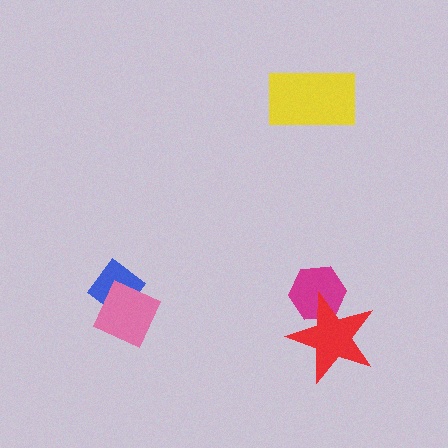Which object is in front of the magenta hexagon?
The red star is in front of the magenta hexagon.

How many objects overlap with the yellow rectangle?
0 objects overlap with the yellow rectangle.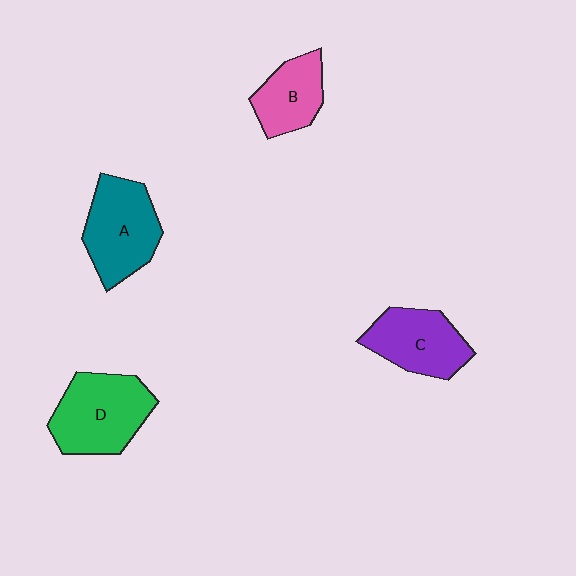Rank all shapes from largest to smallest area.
From largest to smallest: D (green), A (teal), C (purple), B (pink).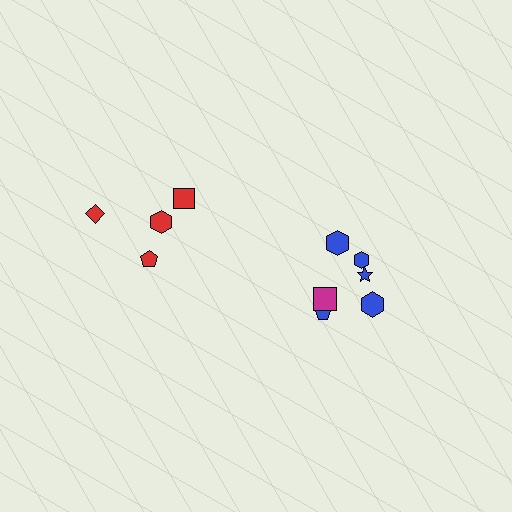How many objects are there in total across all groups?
There are 10 objects.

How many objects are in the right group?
There are 6 objects.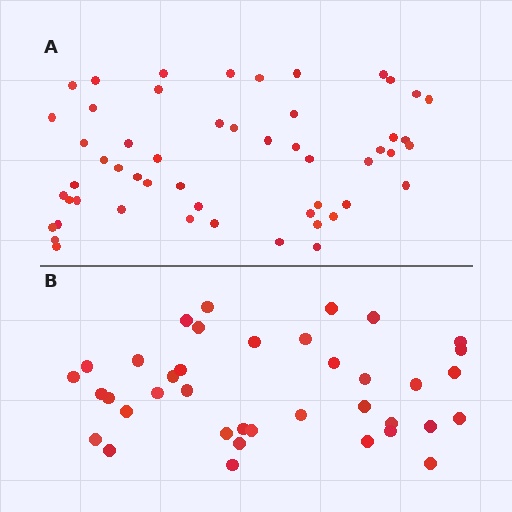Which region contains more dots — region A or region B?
Region A (the top region) has more dots.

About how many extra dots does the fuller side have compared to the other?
Region A has approximately 15 more dots than region B.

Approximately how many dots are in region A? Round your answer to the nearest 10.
About 50 dots. (The exact count is 53, which rounds to 50.)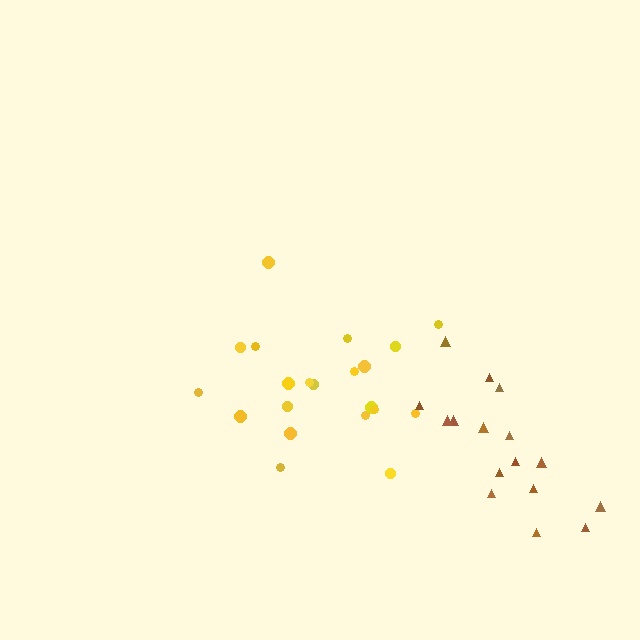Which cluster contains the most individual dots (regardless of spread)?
Yellow (21).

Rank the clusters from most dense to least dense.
yellow, brown.